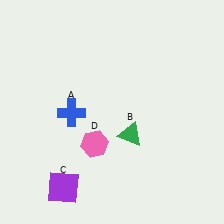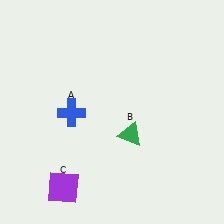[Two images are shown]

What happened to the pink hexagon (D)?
The pink hexagon (D) was removed in Image 2. It was in the bottom-left area of Image 1.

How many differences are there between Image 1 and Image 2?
There is 1 difference between the two images.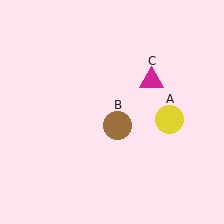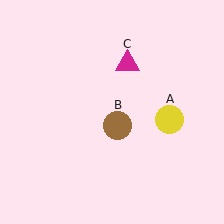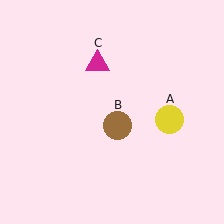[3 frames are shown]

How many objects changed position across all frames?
1 object changed position: magenta triangle (object C).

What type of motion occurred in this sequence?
The magenta triangle (object C) rotated counterclockwise around the center of the scene.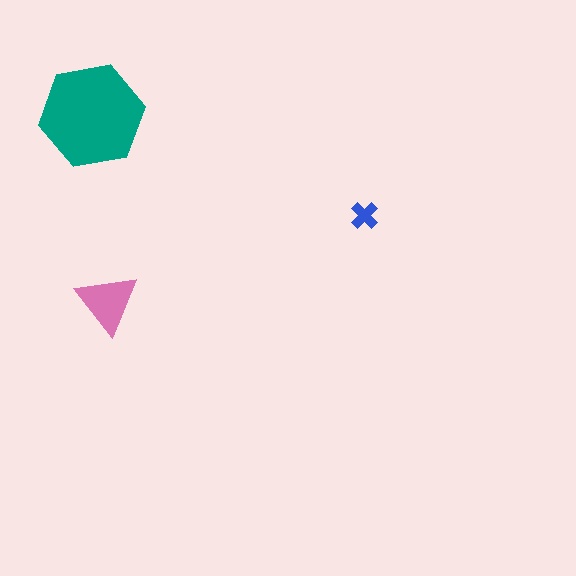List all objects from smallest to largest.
The blue cross, the pink triangle, the teal hexagon.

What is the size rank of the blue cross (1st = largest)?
3rd.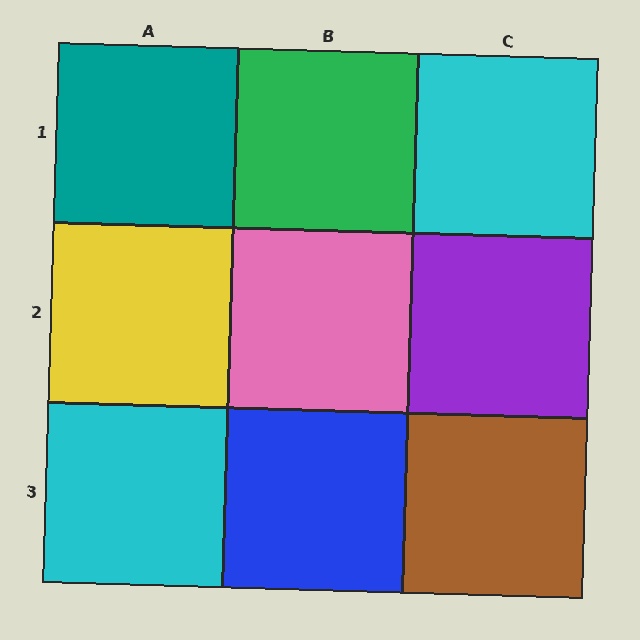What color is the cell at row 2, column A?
Yellow.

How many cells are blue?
1 cell is blue.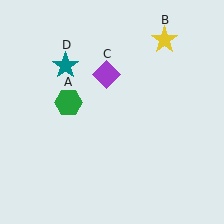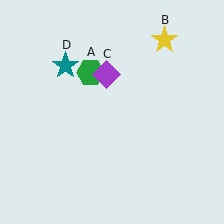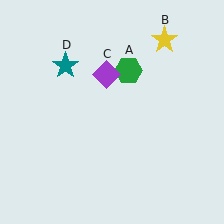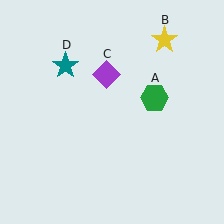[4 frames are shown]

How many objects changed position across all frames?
1 object changed position: green hexagon (object A).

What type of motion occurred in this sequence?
The green hexagon (object A) rotated clockwise around the center of the scene.